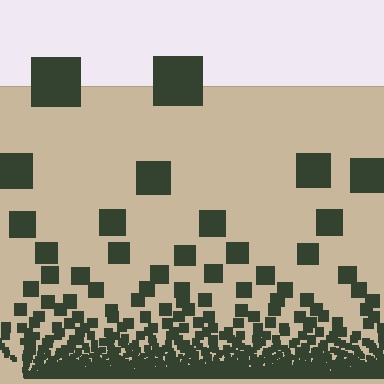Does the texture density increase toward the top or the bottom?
Density increases toward the bottom.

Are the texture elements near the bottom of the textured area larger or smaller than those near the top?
Smaller. The gradient is inverted — elements near the bottom are smaller and denser.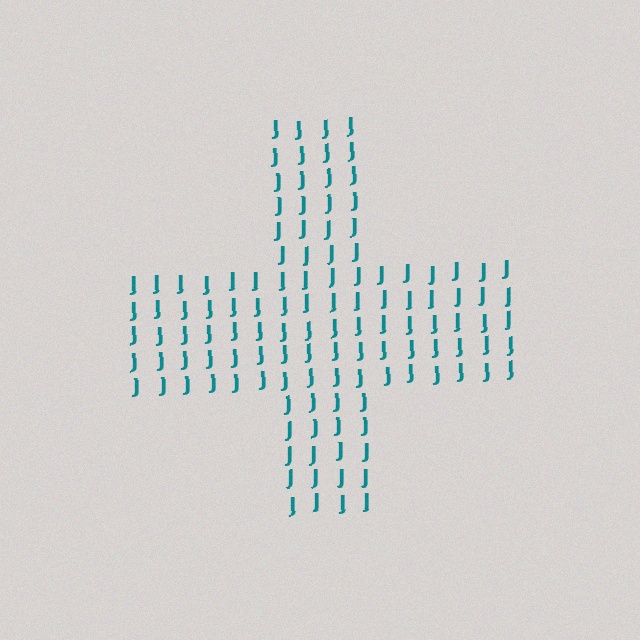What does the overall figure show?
The overall figure shows a cross.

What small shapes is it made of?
It is made of small letter J's.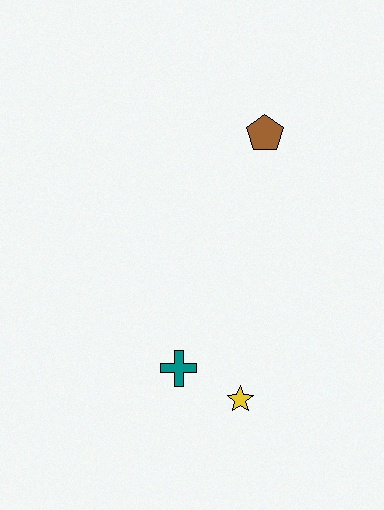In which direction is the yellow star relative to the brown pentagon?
The yellow star is below the brown pentagon.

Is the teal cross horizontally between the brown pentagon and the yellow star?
No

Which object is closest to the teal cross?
The yellow star is closest to the teal cross.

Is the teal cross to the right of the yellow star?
No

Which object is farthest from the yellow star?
The brown pentagon is farthest from the yellow star.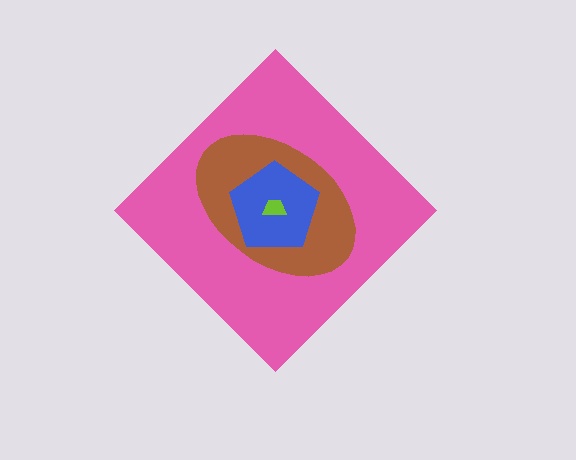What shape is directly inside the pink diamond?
The brown ellipse.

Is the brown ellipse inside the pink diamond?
Yes.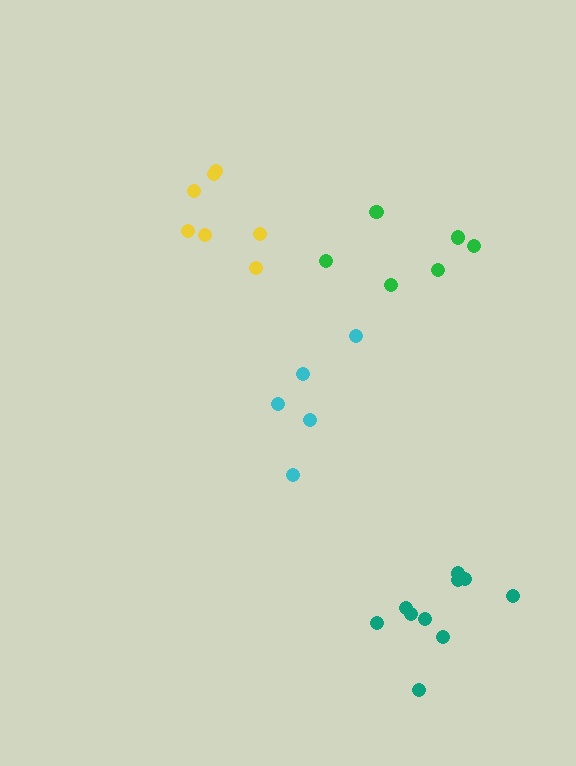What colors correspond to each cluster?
The clusters are colored: cyan, yellow, teal, green.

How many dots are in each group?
Group 1: 5 dots, Group 2: 7 dots, Group 3: 10 dots, Group 4: 6 dots (28 total).